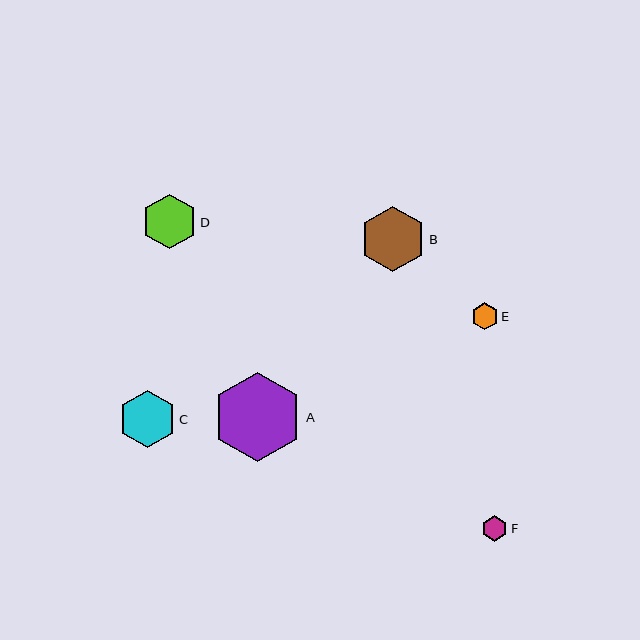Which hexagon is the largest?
Hexagon A is the largest with a size of approximately 90 pixels.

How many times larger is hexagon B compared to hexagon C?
Hexagon B is approximately 1.1 times the size of hexagon C.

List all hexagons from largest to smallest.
From largest to smallest: A, B, C, D, E, F.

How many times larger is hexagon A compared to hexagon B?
Hexagon A is approximately 1.4 times the size of hexagon B.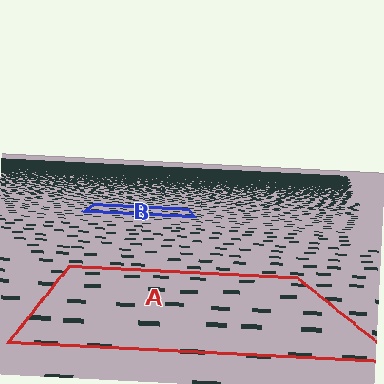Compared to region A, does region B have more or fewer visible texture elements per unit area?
Region B has more texture elements per unit area — they are packed more densely because it is farther away.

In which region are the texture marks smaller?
The texture marks are smaller in region B, because it is farther away.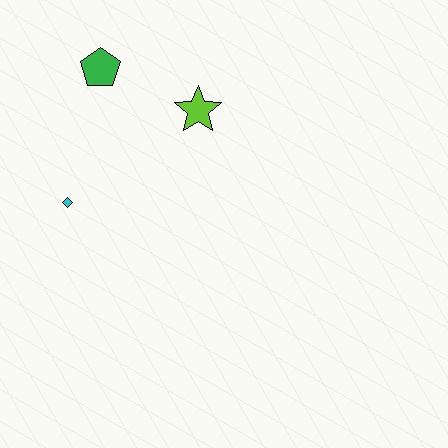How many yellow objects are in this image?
There are no yellow objects.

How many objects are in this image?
There are 3 objects.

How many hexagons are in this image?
There are no hexagons.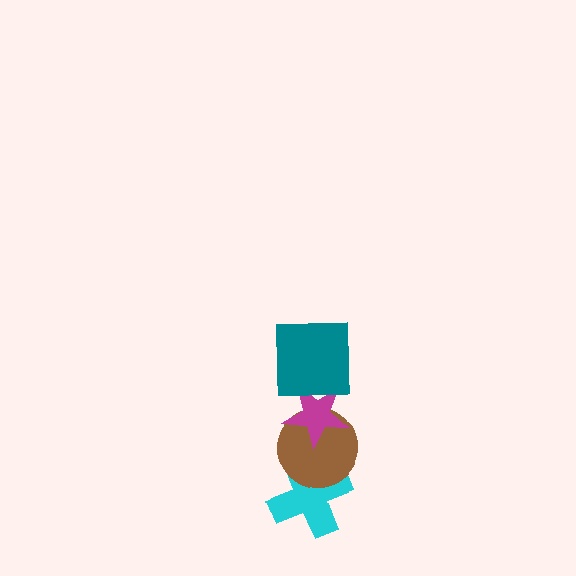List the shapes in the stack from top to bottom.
From top to bottom: the teal square, the magenta star, the brown circle, the cyan cross.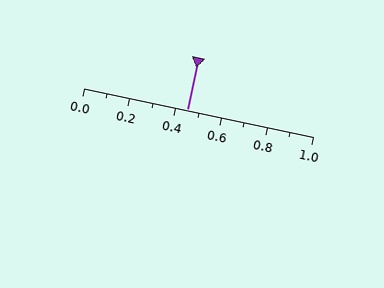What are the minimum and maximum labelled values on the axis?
The axis runs from 0.0 to 1.0.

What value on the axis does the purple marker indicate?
The marker indicates approximately 0.45.